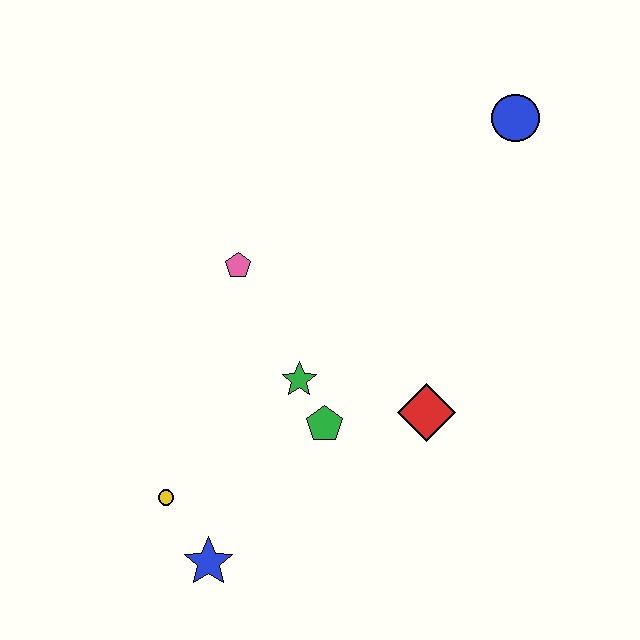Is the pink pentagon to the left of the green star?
Yes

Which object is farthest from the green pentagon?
The blue circle is farthest from the green pentagon.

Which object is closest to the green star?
The green pentagon is closest to the green star.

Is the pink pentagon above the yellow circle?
Yes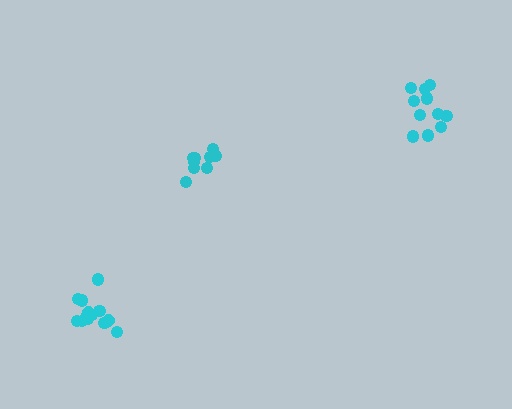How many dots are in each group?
Group 1: 13 dots, Group 2: 11 dots, Group 3: 9 dots (33 total).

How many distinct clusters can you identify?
There are 3 distinct clusters.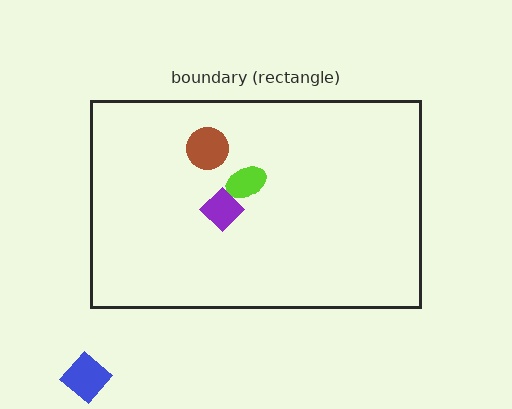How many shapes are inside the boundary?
3 inside, 1 outside.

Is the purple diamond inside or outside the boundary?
Inside.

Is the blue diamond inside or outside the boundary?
Outside.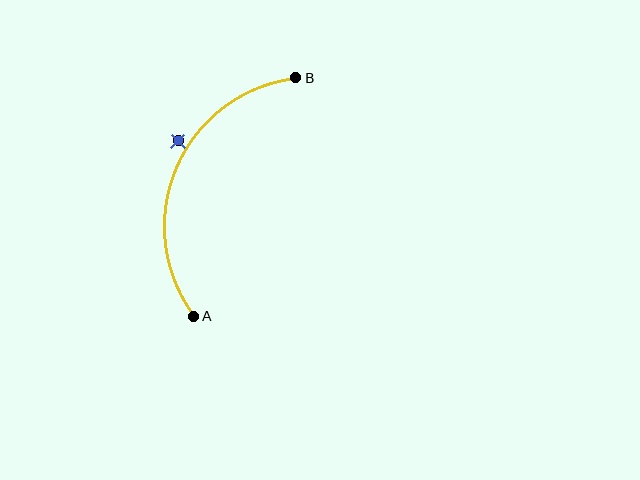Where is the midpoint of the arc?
The arc midpoint is the point on the curve farthest from the straight line joining A and B. It sits to the left of that line.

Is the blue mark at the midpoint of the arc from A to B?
No — the blue mark does not lie on the arc at all. It sits slightly outside the curve.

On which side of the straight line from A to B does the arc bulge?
The arc bulges to the left of the straight line connecting A and B.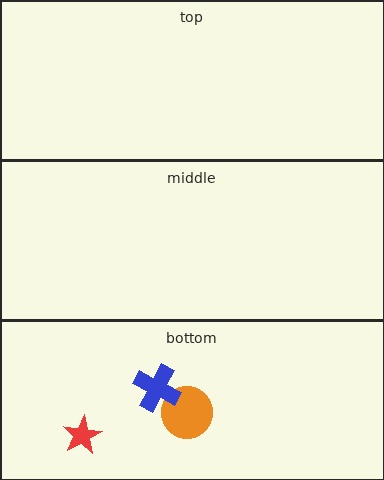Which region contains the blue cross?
The bottom region.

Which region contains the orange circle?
The bottom region.